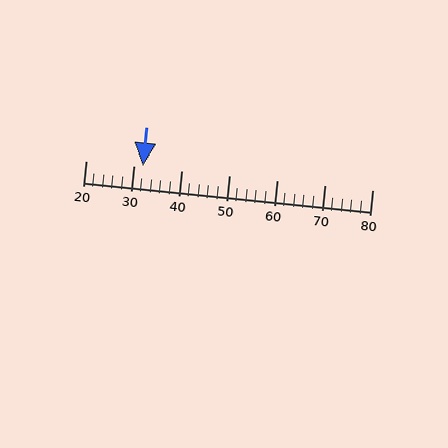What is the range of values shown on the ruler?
The ruler shows values from 20 to 80.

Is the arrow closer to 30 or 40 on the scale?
The arrow is closer to 30.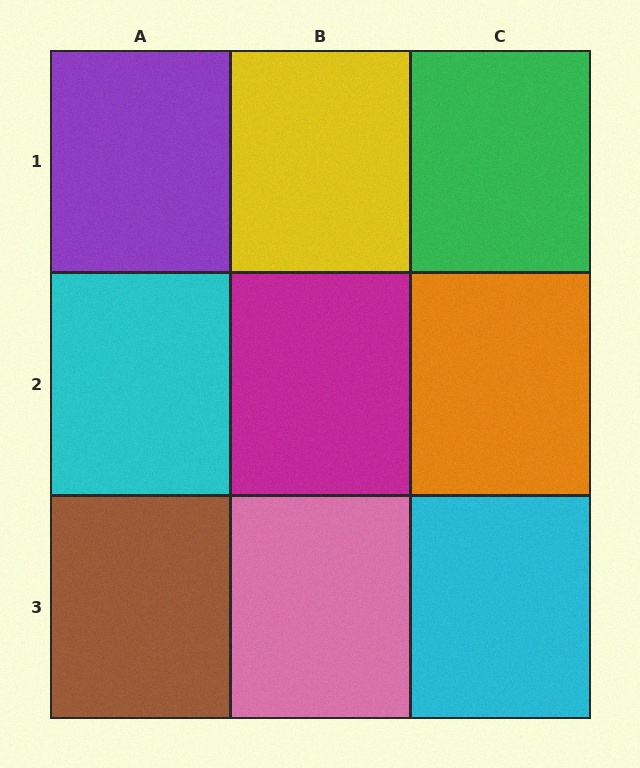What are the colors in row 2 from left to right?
Cyan, magenta, orange.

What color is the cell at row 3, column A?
Brown.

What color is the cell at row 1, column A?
Purple.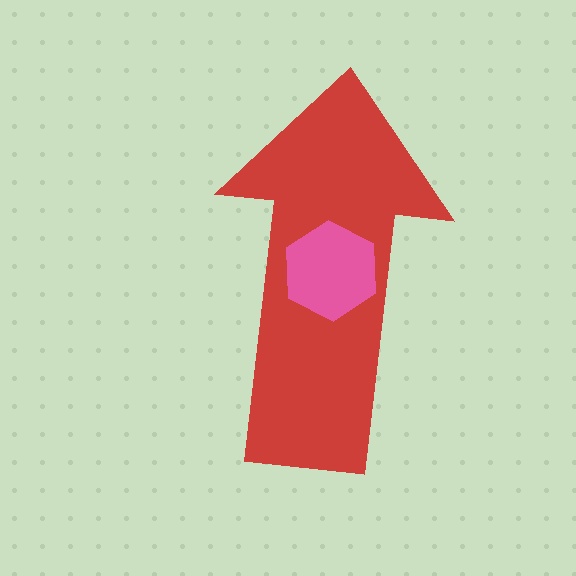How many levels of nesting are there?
2.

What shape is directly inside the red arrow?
The pink hexagon.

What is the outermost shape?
The red arrow.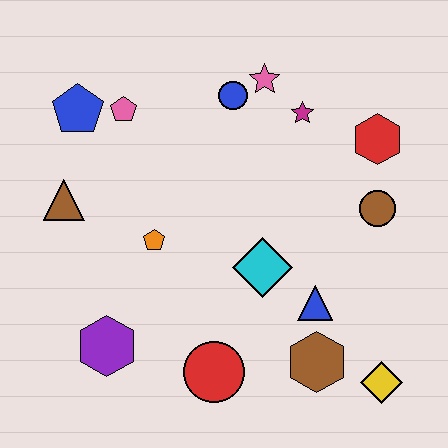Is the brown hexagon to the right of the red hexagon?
No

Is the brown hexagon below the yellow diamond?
No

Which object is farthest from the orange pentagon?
The yellow diamond is farthest from the orange pentagon.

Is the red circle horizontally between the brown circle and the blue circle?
No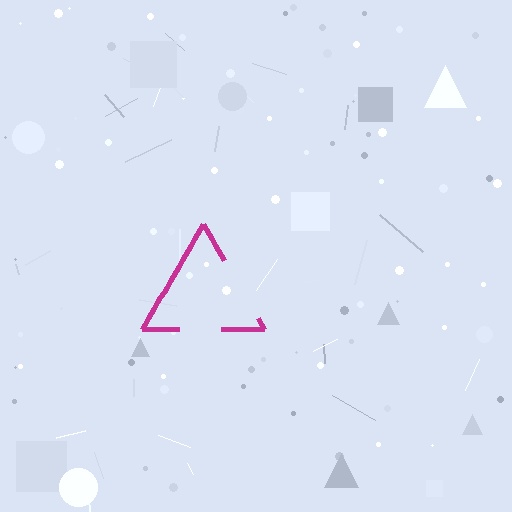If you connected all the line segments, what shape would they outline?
They would outline a triangle.